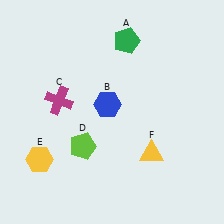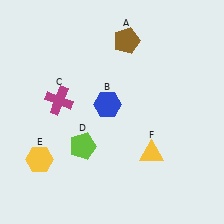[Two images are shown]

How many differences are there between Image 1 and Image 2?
There is 1 difference between the two images.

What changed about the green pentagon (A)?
In Image 1, A is green. In Image 2, it changed to brown.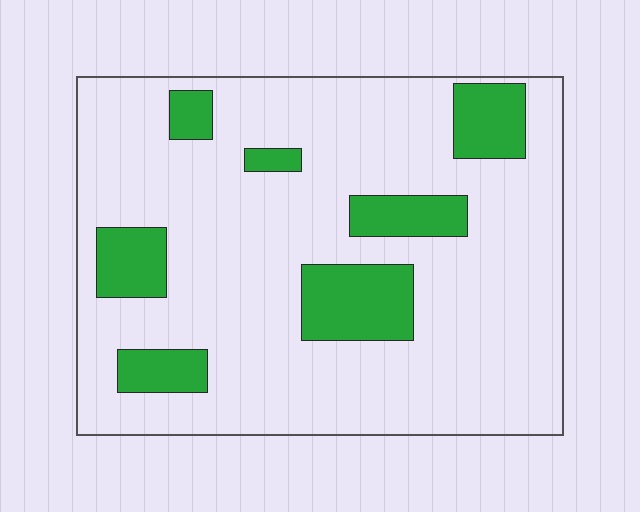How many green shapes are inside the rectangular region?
7.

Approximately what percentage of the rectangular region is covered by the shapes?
Approximately 20%.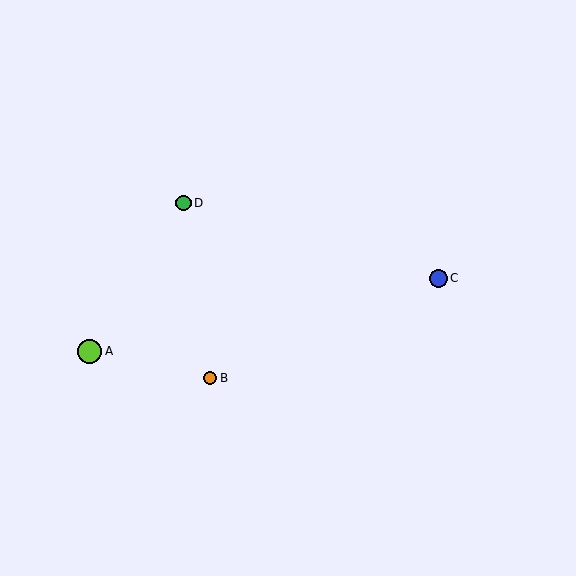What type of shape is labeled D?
Shape D is a green circle.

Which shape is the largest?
The lime circle (labeled A) is the largest.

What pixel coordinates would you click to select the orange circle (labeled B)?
Click at (210, 378) to select the orange circle B.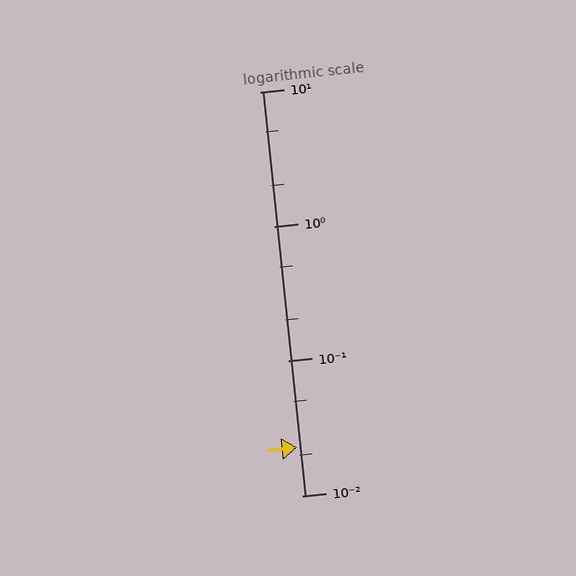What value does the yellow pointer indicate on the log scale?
The pointer indicates approximately 0.023.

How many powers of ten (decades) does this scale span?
The scale spans 3 decades, from 0.01 to 10.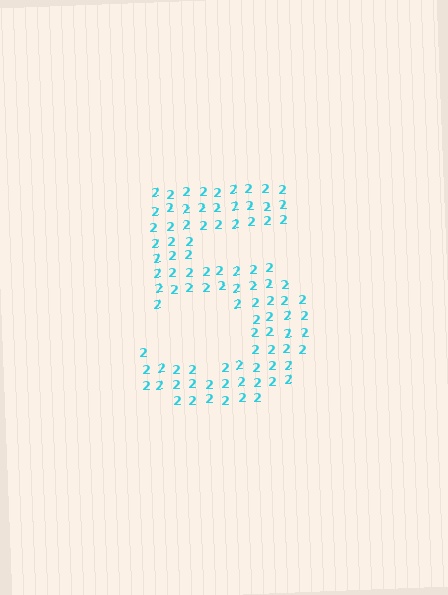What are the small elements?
The small elements are digit 2's.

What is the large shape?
The large shape is the digit 5.